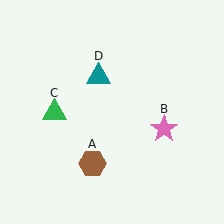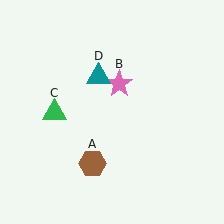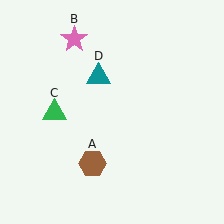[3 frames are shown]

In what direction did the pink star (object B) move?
The pink star (object B) moved up and to the left.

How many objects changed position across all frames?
1 object changed position: pink star (object B).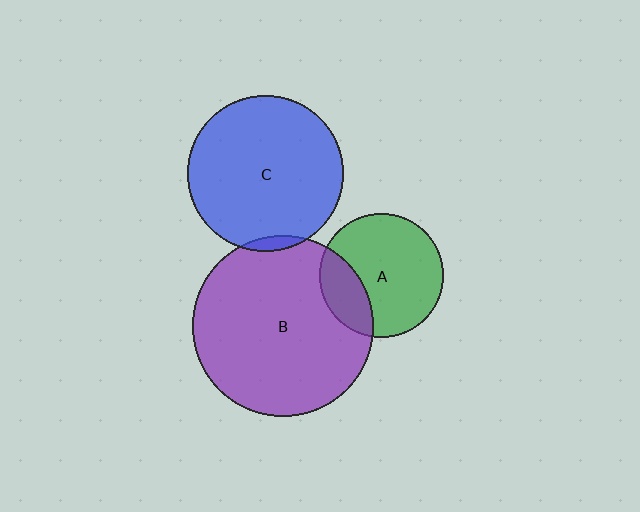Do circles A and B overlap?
Yes.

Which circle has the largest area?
Circle B (purple).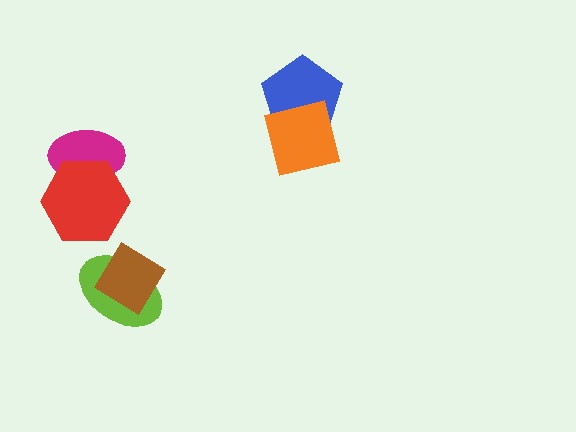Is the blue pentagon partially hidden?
Yes, it is partially covered by another shape.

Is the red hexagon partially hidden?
No, no other shape covers it.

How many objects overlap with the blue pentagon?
1 object overlaps with the blue pentagon.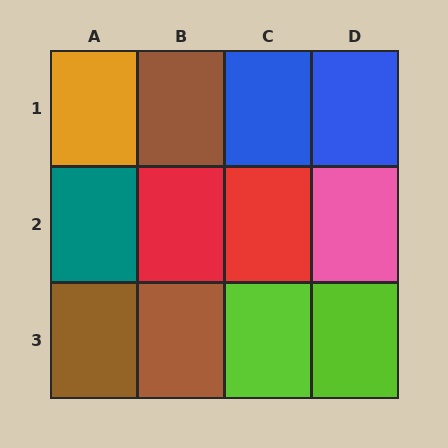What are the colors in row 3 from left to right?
Brown, brown, lime, lime.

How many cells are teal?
1 cell is teal.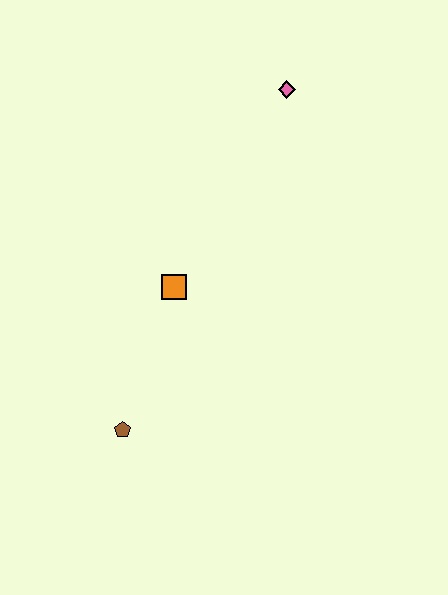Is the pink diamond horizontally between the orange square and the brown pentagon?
No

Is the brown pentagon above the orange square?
No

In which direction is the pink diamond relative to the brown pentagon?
The pink diamond is above the brown pentagon.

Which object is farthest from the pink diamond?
The brown pentagon is farthest from the pink diamond.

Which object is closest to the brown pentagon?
The orange square is closest to the brown pentagon.